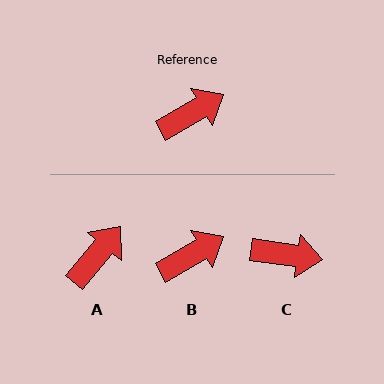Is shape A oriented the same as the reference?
No, it is off by about 20 degrees.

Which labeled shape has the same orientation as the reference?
B.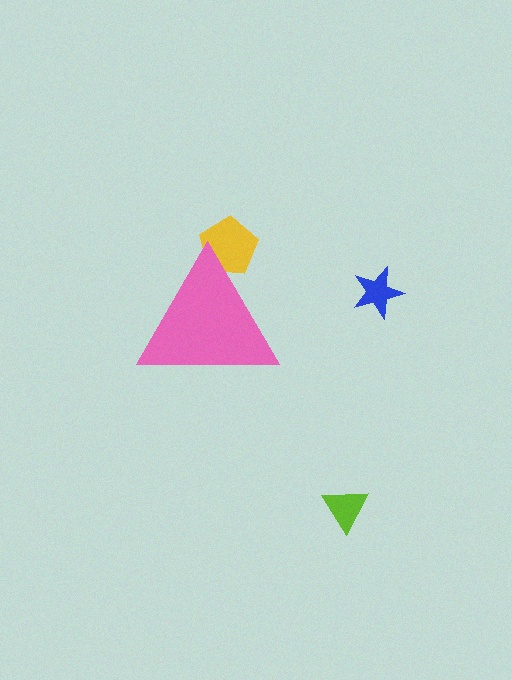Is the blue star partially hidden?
No, the blue star is fully visible.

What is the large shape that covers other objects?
A pink triangle.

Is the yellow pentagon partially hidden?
Yes, the yellow pentagon is partially hidden behind the pink triangle.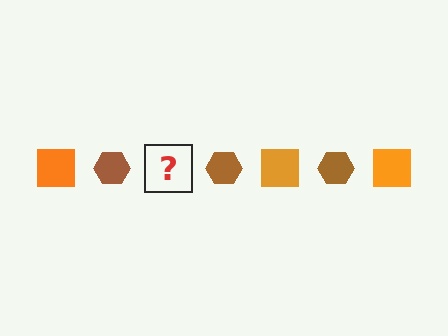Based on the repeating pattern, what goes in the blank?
The blank should be an orange square.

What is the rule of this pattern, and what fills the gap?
The rule is that the pattern alternates between orange square and brown hexagon. The gap should be filled with an orange square.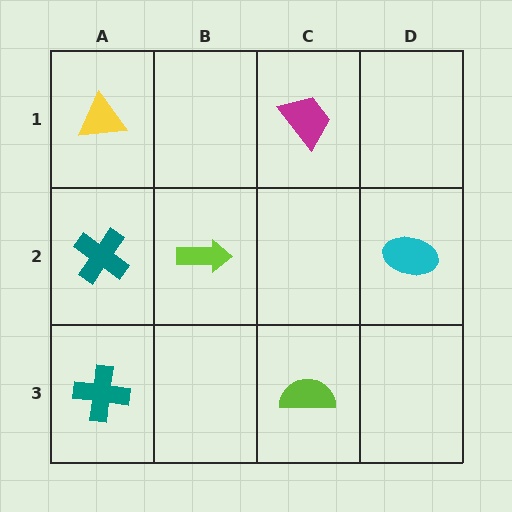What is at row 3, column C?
A lime semicircle.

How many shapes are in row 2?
3 shapes.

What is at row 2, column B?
A lime arrow.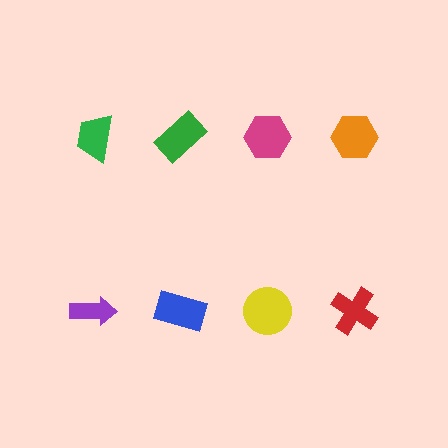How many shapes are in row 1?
4 shapes.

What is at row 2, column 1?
A purple arrow.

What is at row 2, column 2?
A blue rectangle.